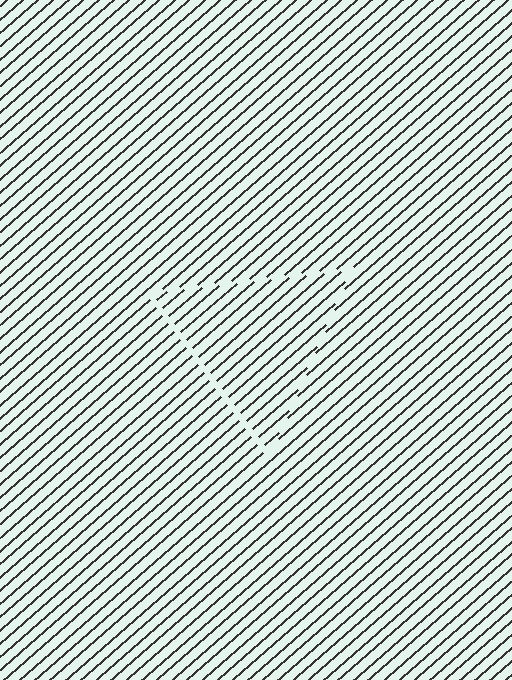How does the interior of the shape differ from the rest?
The interior of the shape contains the same grating, shifted by half a period — the contour is defined by the phase discontinuity where line-ends from the inner and outer gratings abut.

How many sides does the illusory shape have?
3 sides — the line-ends trace a triangle.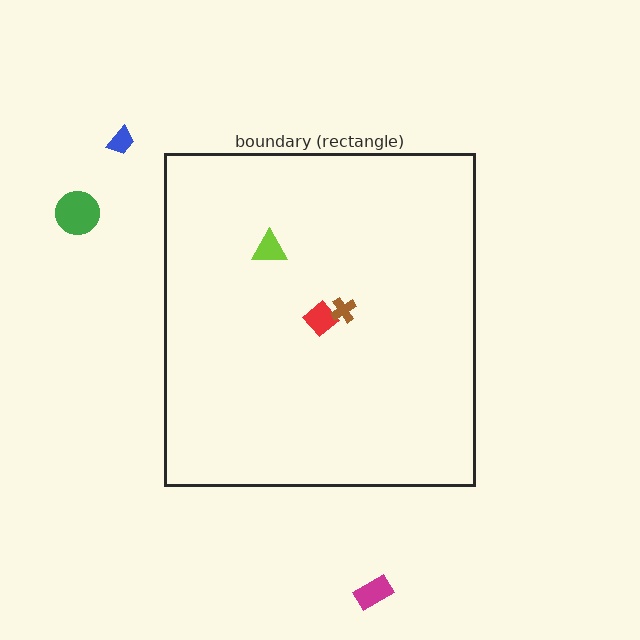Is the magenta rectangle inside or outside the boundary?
Outside.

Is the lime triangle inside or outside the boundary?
Inside.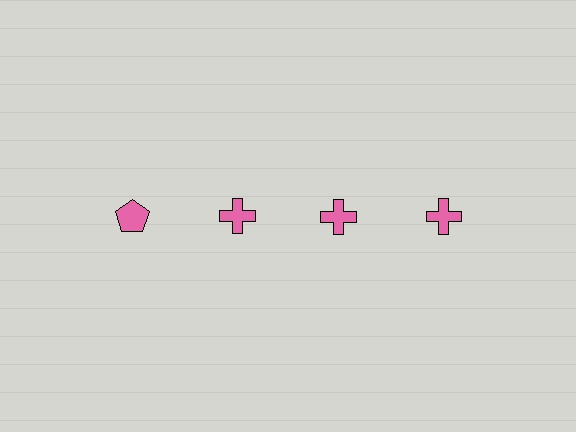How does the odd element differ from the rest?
It has a different shape: pentagon instead of cross.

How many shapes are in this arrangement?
There are 4 shapes arranged in a grid pattern.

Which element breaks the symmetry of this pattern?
The pink pentagon in the top row, leftmost column breaks the symmetry. All other shapes are pink crosses.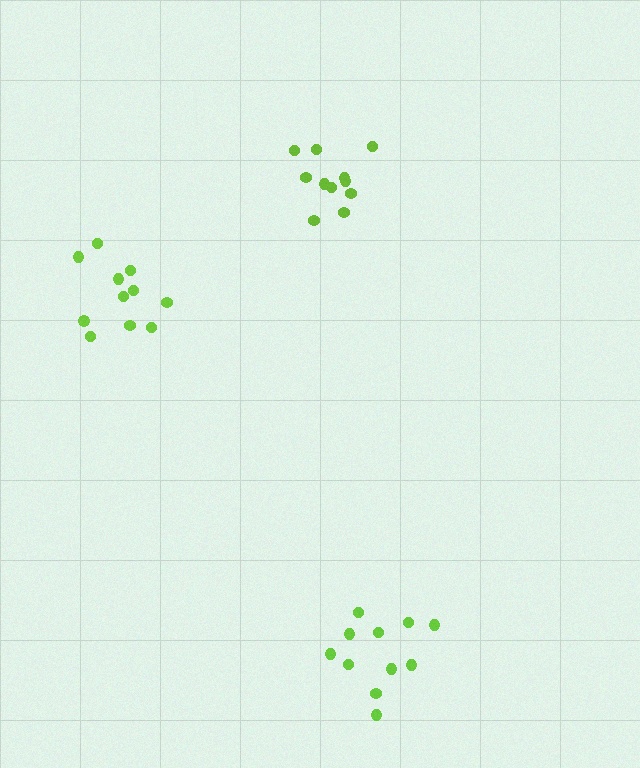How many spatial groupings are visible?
There are 3 spatial groupings.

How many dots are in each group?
Group 1: 11 dots, Group 2: 11 dots, Group 3: 11 dots (33 total).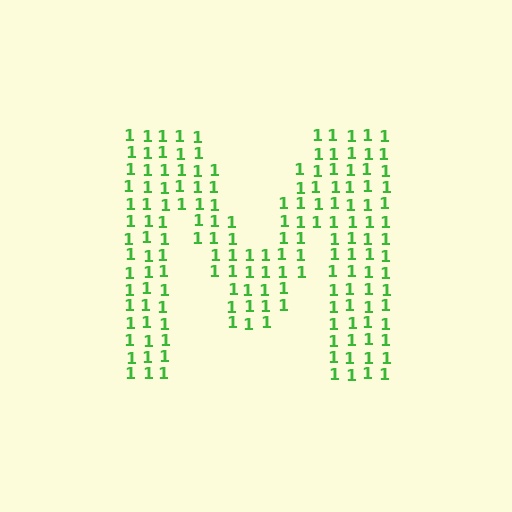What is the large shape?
The large shape is the letter M.